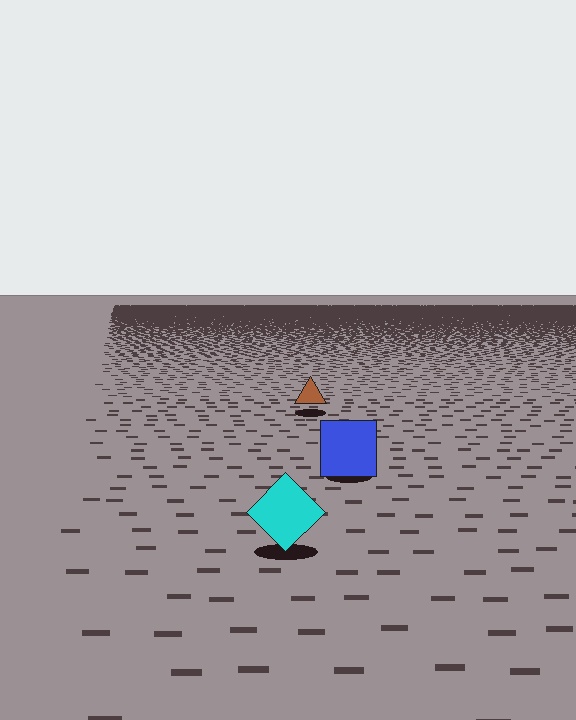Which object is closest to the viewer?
The cyan diamond is closest. The texture marks near it are larger and more spread out.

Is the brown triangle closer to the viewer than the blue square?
No. The blue square is closer — you can tell from the texture gradient: the ground texture is coarser near it.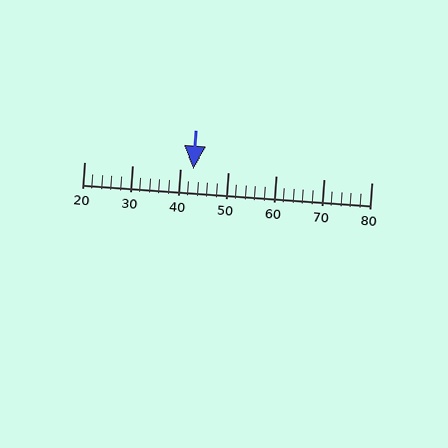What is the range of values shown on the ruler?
The ruler shows values from 20 to 80.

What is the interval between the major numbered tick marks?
The major tick marks are spaced 10 units apart.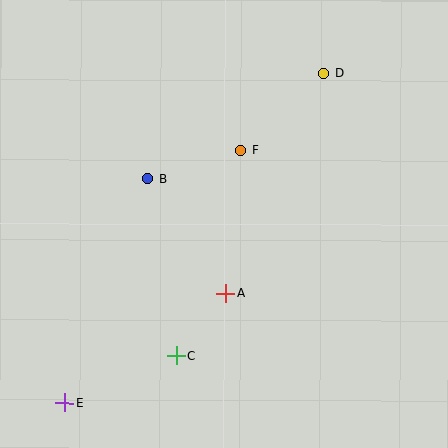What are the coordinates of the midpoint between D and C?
The midpoint between D and C is at (250, 215).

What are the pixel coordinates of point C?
Point C is at (176, 356).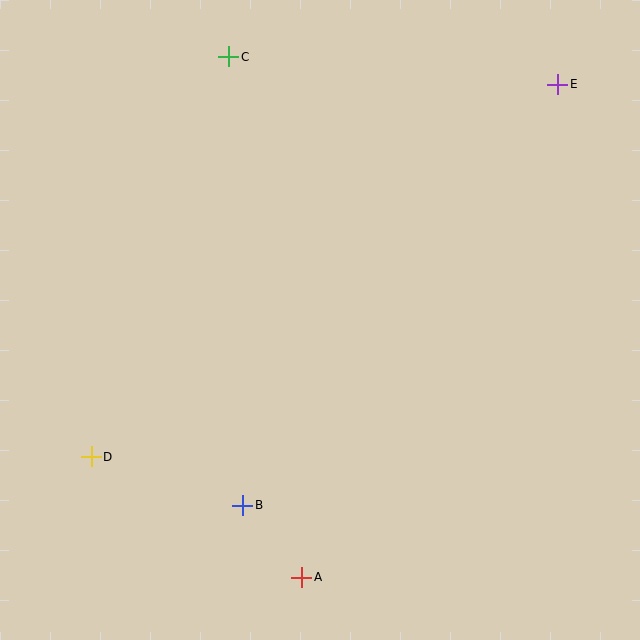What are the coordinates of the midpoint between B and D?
The midpoint between B and D is at (167, 481).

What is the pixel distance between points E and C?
The distance between E and C is 330 pixels.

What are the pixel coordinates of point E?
Point E is at (558, 84).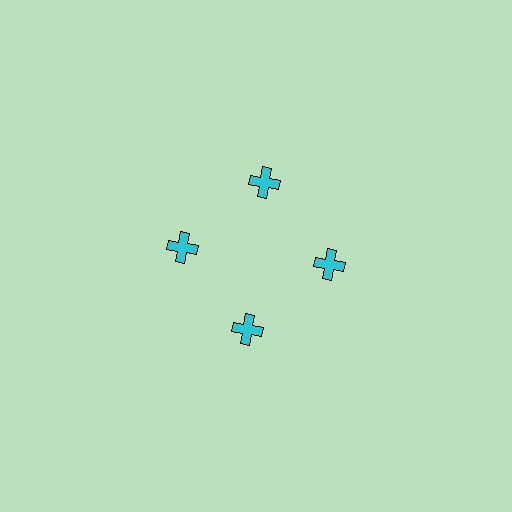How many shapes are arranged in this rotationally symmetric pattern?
There are 4 shapes, arranged in 4 groups of 1.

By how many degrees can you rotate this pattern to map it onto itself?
The pattern maps onto itself every 90 degrees of rotation.